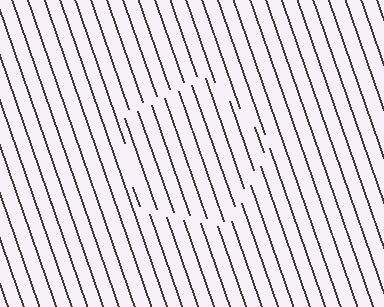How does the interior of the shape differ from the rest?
The interior of the shape contains the same grating, shifted by half a period — the contour is defined by the phase discontinuity where line-ends from the inner and outer gratings abut.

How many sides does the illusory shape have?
5 sides — the line-ends trace a pentagon.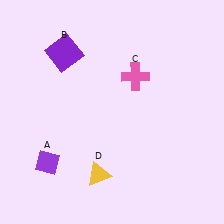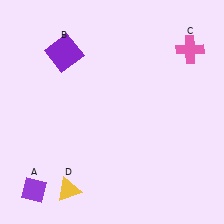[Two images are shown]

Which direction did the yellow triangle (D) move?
The yellow triangle (D) moved left.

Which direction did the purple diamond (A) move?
The purple diamond (A) moved down.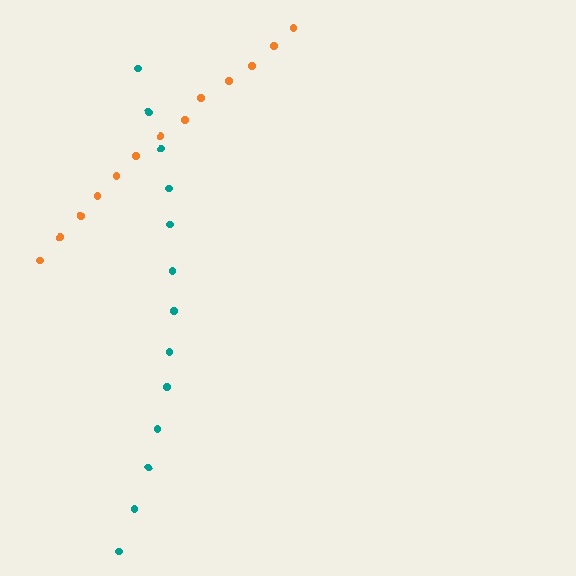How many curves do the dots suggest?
There are 2 distinct paths.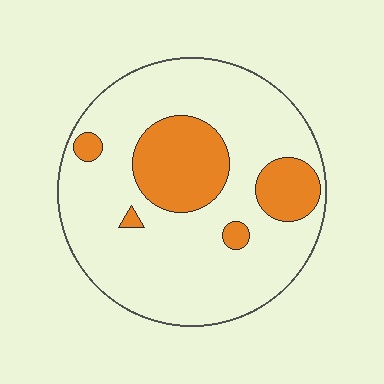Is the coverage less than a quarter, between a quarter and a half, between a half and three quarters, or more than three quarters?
Less than a quarter.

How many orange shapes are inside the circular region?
5.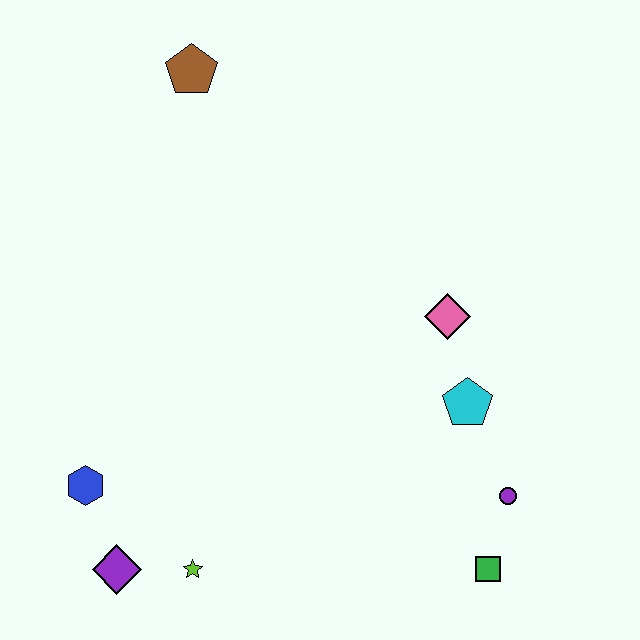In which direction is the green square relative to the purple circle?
The green square is below the purple circle.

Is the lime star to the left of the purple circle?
Yes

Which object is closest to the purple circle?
The green square is closest to the purple circle.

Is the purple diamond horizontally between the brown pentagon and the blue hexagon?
Yes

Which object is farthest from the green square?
The brown pentagon is farthest from the green square.